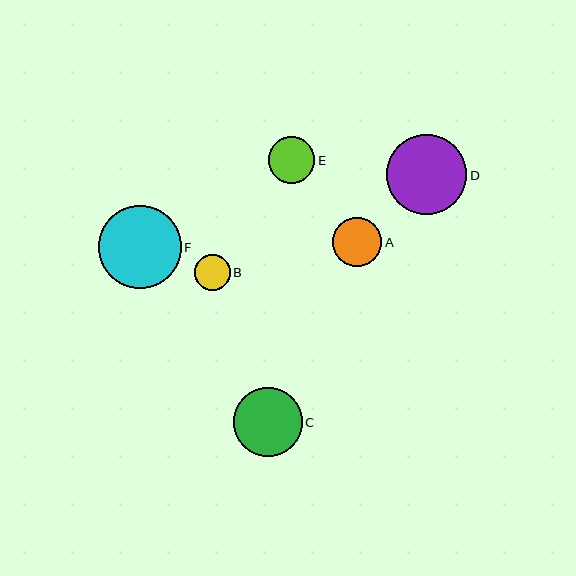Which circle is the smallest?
Circle B is the smallest with a size of approximately 36 pixels.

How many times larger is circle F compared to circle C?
Circle F is approximately 1.2 times the size of circle C.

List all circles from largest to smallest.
From largest to smallest: F, D, C, A, E, B.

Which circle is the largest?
Circle F is the largest with a size of approximately 83 pixels.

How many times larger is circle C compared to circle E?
Circle C is approximately 1.5 times the size of circle E.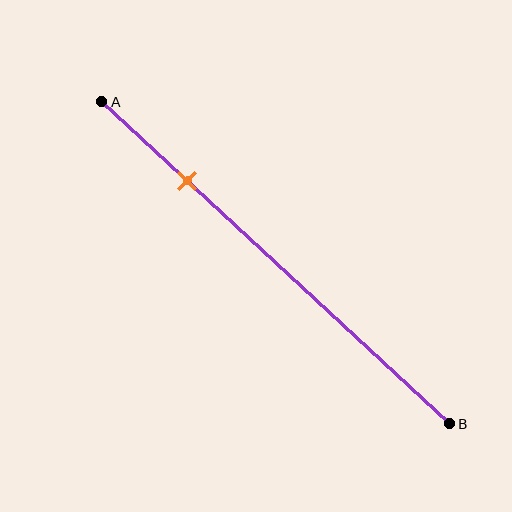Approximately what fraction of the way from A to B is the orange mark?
The orange mark is approximately 25% of the way from A to B.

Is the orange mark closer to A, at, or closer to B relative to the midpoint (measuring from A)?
The orange mark is closer to point A than the midpoint of segment AB.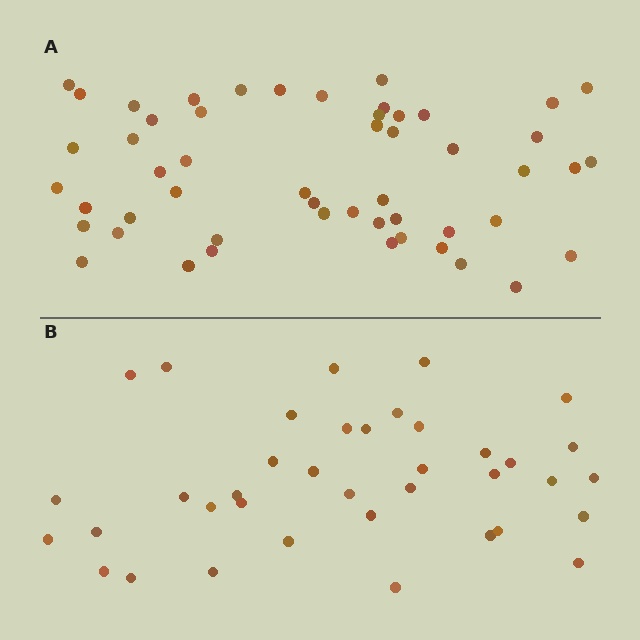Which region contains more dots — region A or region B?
Region A (the top region) has more dots.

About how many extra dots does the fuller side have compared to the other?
Region A has approximately 15 more dots than region B.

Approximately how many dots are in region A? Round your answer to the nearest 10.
About 50 dots. (The exact count is 52, which rounds to 50.)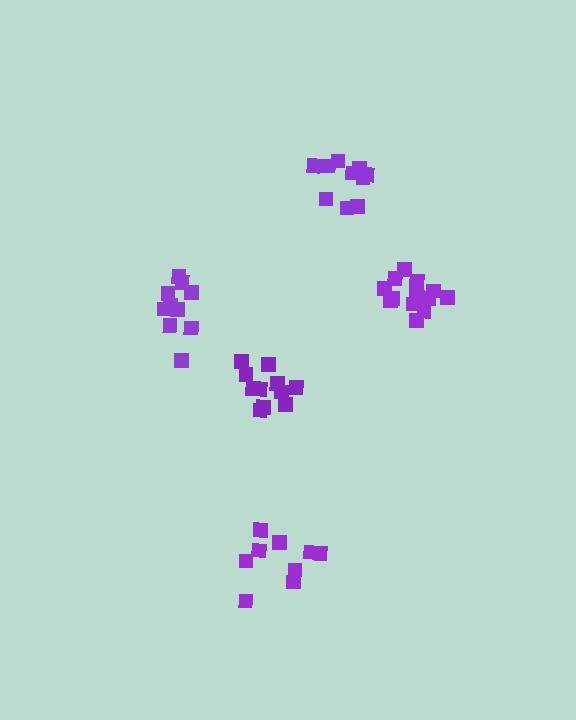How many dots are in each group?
Group 1: 11 dots, Group 2: 10 dots, Group 3: 9 dots, Group 4: 15 dots, Group 5: 10 dots (55 total).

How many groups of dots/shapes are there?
There are 5 groups.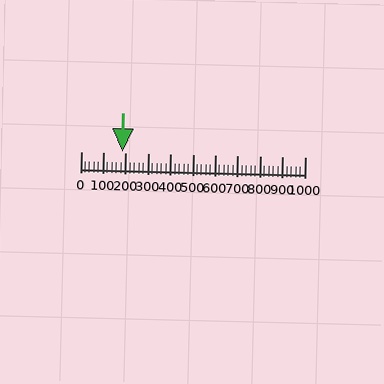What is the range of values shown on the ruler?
The ruler shows values from 0 to 1000.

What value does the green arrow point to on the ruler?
The green arrow points to approximately 184.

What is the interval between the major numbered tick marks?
The major tick marks are spaced 100 units apart.